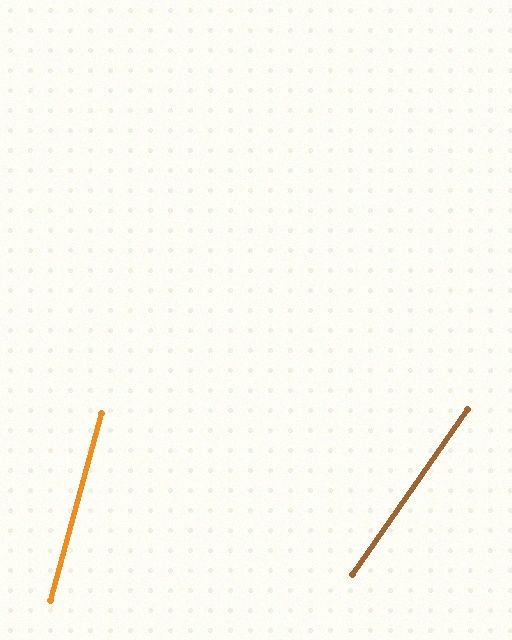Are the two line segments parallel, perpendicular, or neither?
Neither parallel nor perpendicular — they differ by about 19°.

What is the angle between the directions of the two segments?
Approximately 19 degrees.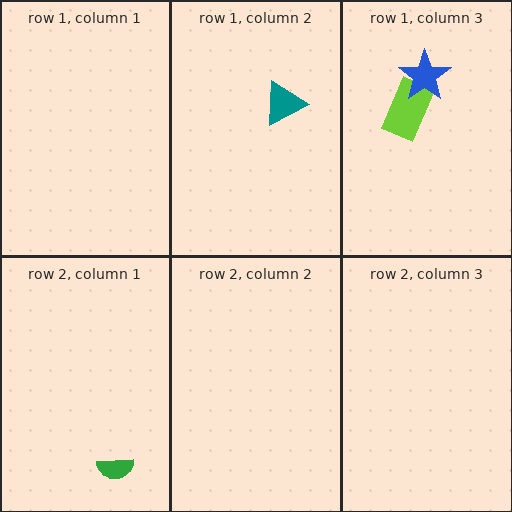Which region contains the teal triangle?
The row 1, column 2 region.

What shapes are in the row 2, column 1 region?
The green semicircle.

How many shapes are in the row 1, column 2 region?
1.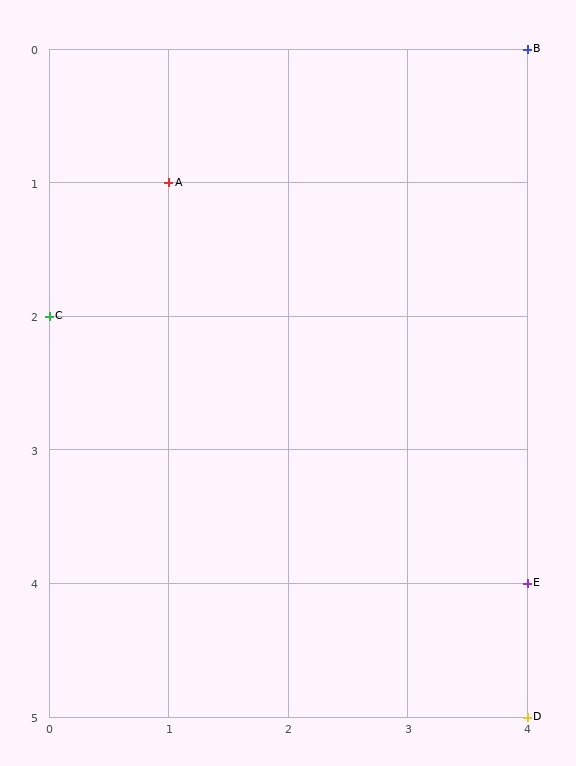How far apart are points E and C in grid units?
Points E and C are 4 columns and 2 rows apart (about 4.5 grid units diagonally).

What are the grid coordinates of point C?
Point C is at grid coordinates (0, 2).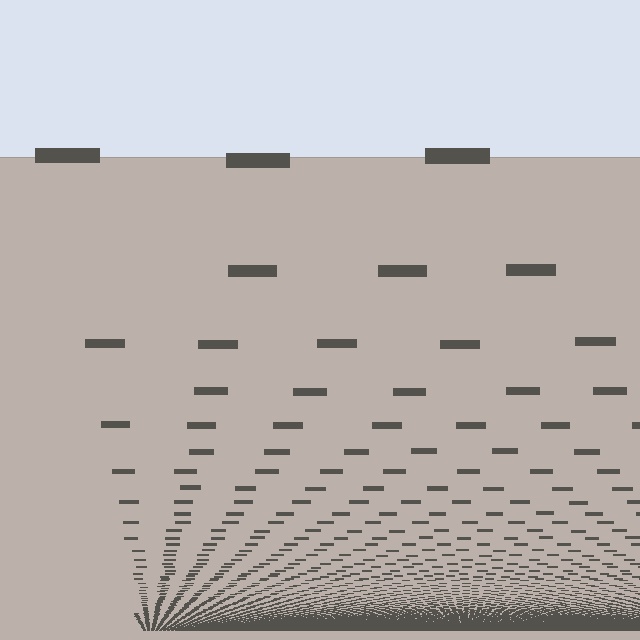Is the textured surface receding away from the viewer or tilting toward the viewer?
The surface appears to tilt toward the viewer. Texture elements get larger and sparser toward the top.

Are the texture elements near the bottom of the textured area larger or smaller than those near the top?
Smaller. The gradient is inverted — elements near the bottom are smaller and denser.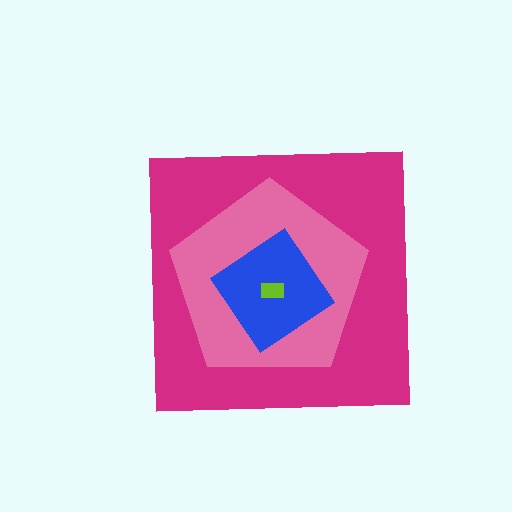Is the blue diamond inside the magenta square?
Yes.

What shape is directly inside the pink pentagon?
The blue diamond.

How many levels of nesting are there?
4.